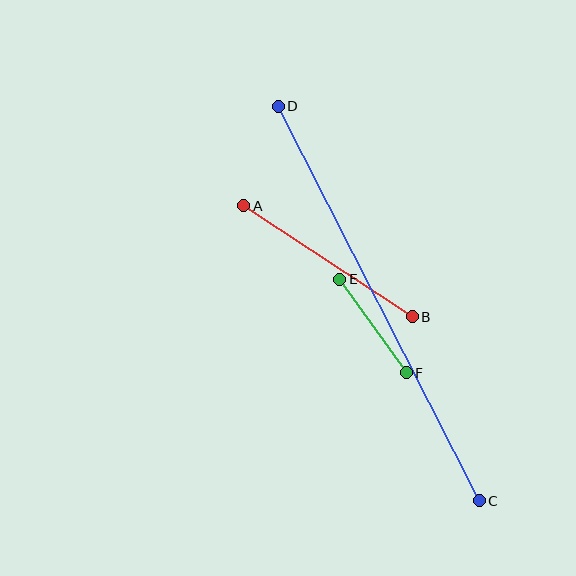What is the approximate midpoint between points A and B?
The midpoint is at approximately (328, 261) pixels.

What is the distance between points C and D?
The distance is approximately 443 pixels.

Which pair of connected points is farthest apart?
Points C and D are farthest apart.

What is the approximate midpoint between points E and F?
The midpoint is at approximately (373, 326) pixels.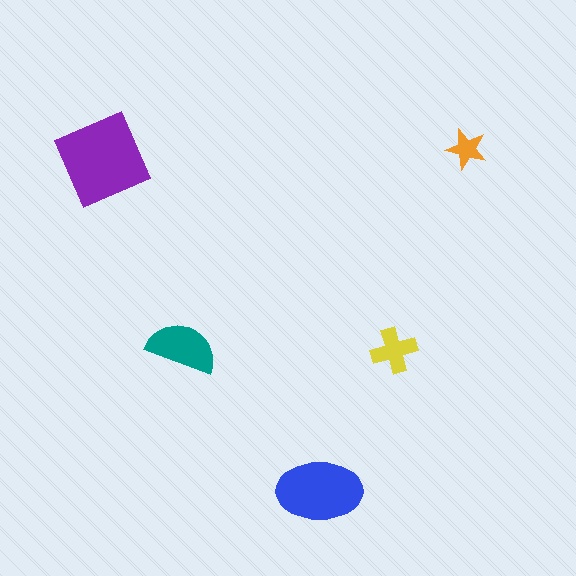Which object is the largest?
The purple square.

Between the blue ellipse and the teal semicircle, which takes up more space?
The blue ellipse.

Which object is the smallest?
The orange star.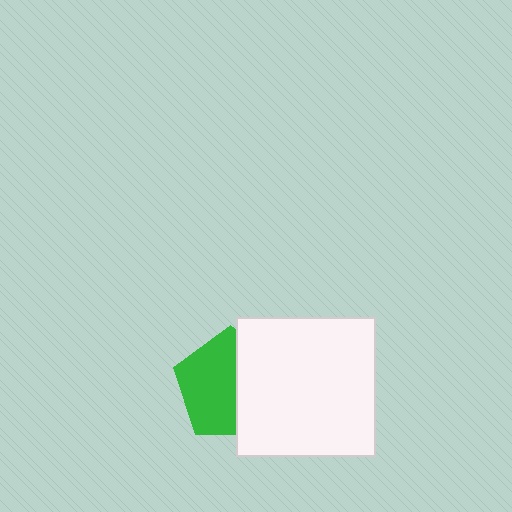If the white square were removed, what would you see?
You would see the complete green pentagon.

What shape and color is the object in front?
The object in front is a white square.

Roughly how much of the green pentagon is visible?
About half of it is visible (roughly 56%).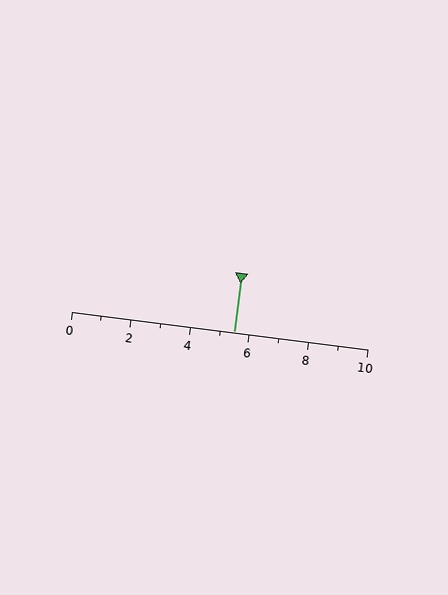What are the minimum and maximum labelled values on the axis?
The axis runs from 0 to 10.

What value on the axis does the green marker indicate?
The marker indicates approximately 5.5.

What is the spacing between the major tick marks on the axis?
The major ticks are spaced 2 apart.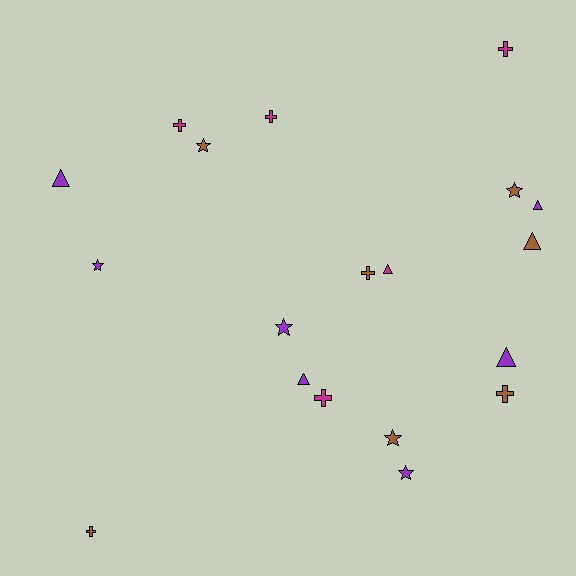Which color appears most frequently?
Purple, with 7 objects.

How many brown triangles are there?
There is 1 brown triangle.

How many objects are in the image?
There are 19 objects.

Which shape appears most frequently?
Cross, with 7 objects.